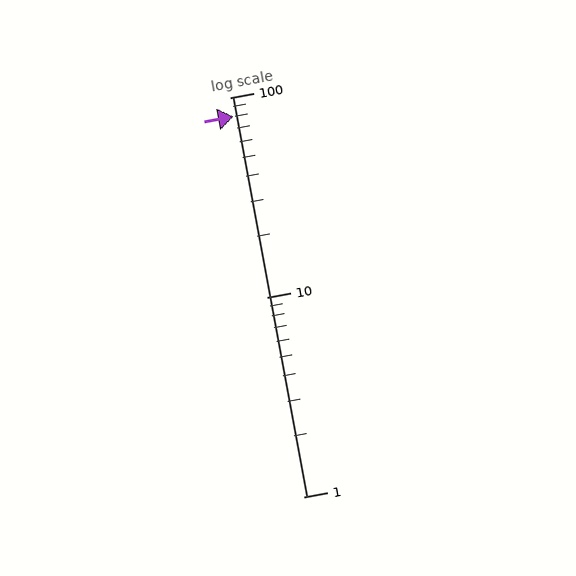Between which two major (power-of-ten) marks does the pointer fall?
The pointer is between 10 and 100.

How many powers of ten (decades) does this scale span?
The scale spans 2 decades, from 1 to 100.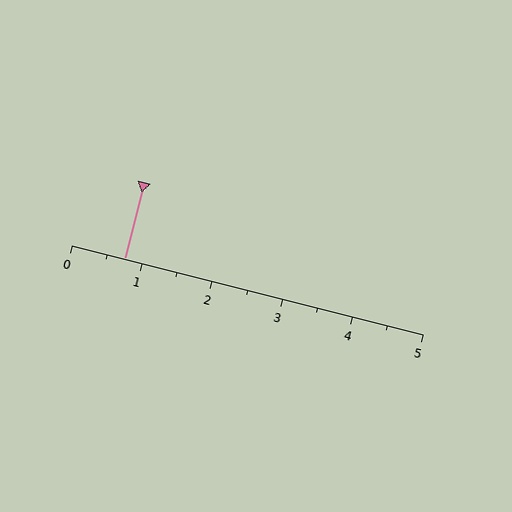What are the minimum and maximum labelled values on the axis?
The axis runs from 0 to 5.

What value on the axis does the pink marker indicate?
The marker indicates approximately 0.8.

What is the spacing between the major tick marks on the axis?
The major ticks are spaced 1 apart.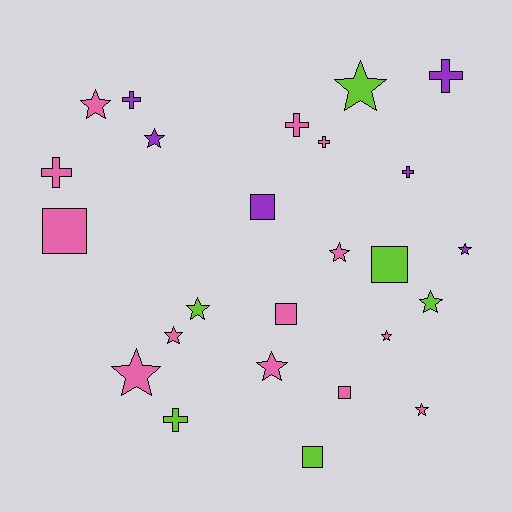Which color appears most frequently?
Pink, with 13 objects.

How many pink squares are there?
There are 3 pink squares.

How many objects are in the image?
There are 25 objects.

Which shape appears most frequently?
Star, with 12 objects.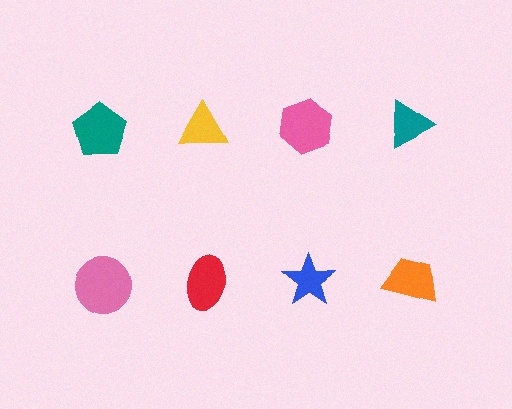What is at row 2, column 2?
A red ellipse.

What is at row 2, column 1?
A pink circle.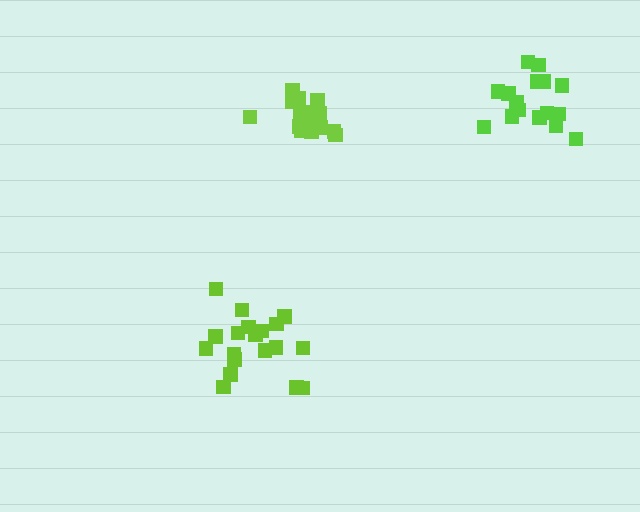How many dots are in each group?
Group 1: 17 dots, Group 2: 19 dots, Group 3: 17 dots (53 total).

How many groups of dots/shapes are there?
There are 3 groups.